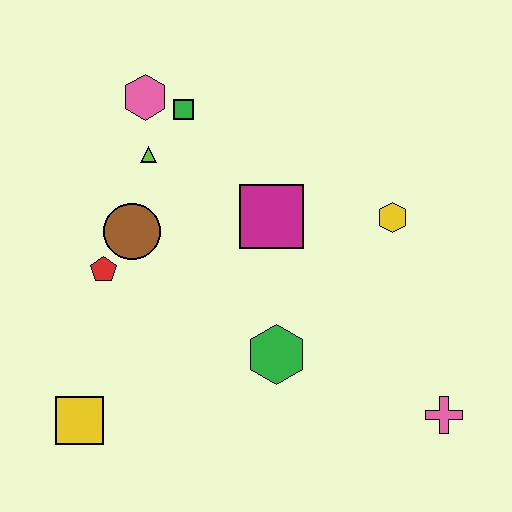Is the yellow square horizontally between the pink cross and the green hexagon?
No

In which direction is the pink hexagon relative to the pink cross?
The pink hexagon is above the pink cross.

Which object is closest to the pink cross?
The green hexagon is closest to the pink cross.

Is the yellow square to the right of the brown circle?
No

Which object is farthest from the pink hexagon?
The pink cross is farthest from the pink hexagon.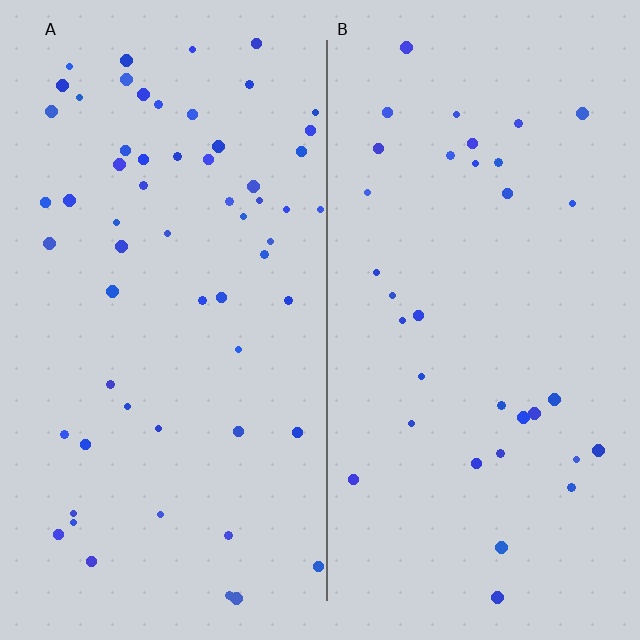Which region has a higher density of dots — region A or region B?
A (the left).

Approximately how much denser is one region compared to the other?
Approximately 1.8× — region A over region B.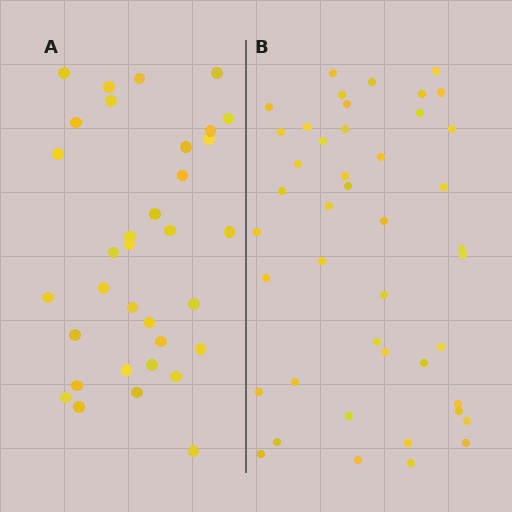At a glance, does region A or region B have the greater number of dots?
Region B (the right region) has more dots.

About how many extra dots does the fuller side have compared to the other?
Region B has roughly 10 or so more dots than region A.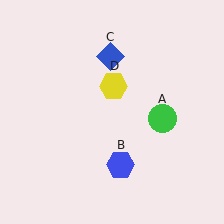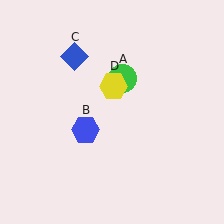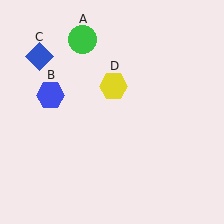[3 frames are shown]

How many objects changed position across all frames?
3 objects changed position: green circle (object A), blue hexagon (object B), blue diamond (object C).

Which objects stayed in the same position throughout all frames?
Yellow hexagon (object D) remained stationary.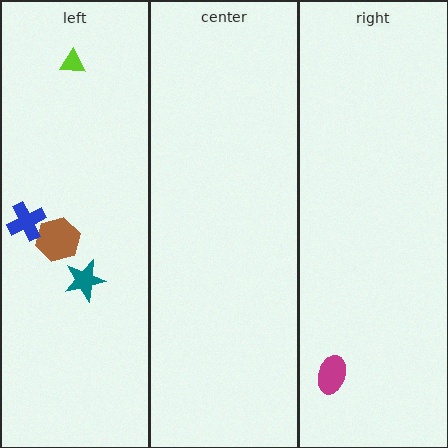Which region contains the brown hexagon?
The left region.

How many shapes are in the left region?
4.